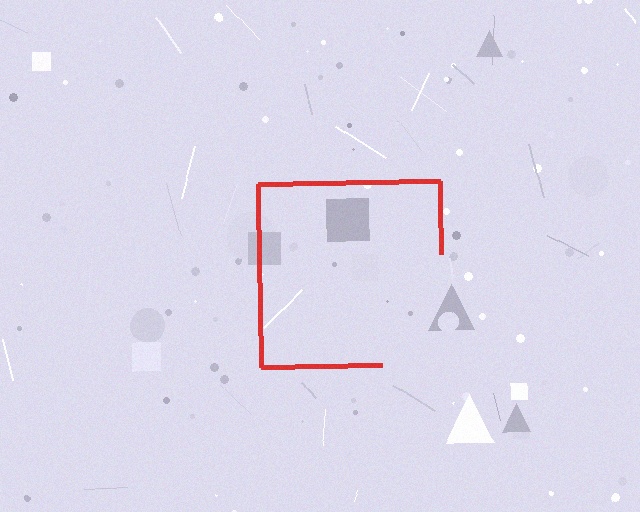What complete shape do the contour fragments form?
The contour fragments form a square.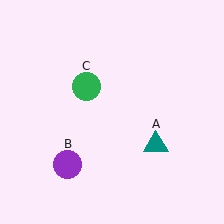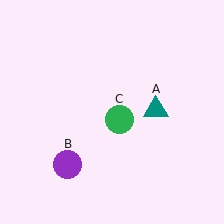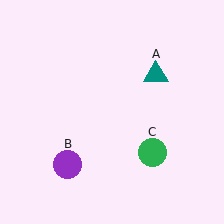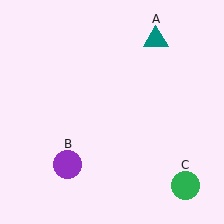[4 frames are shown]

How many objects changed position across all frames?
2 objects changed position: teal triangle (object A), green circle (object C).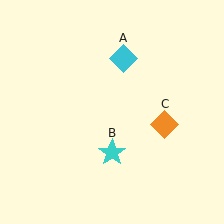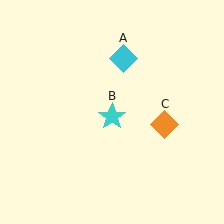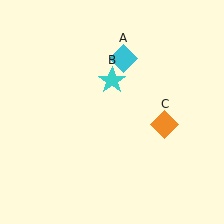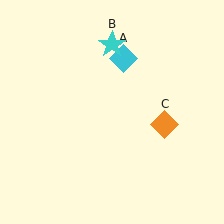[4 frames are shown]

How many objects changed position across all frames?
1 object changed position: cyan star (object B).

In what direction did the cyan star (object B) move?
The cyan star (object B) moved up.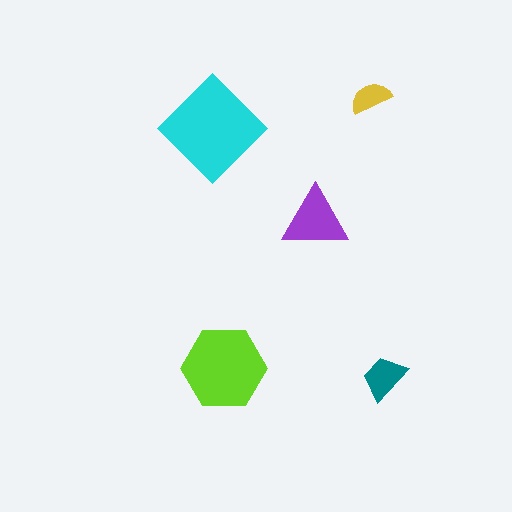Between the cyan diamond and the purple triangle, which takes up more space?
The cyan diamond.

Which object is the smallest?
The yellow semicircle.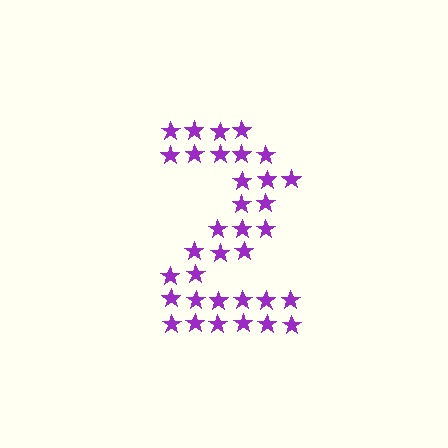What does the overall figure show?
The overall figure shows the digit 2.